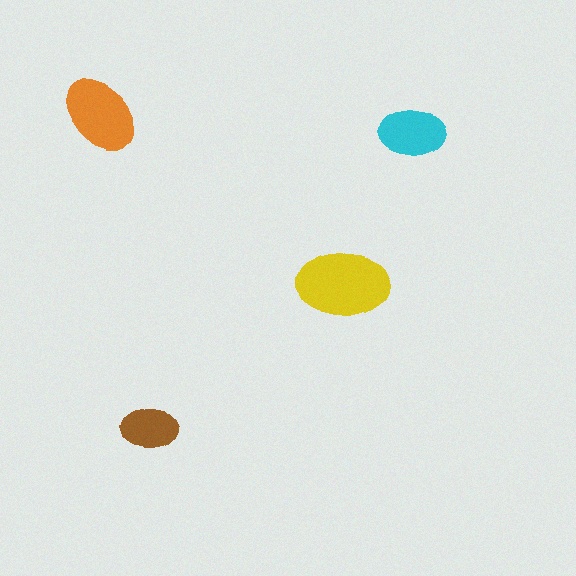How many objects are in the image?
There are 4 objects in the image.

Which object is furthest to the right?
The cyan ellipse is rightmost.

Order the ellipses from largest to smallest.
the yellow one, the orange one, the cyan one, the brown one.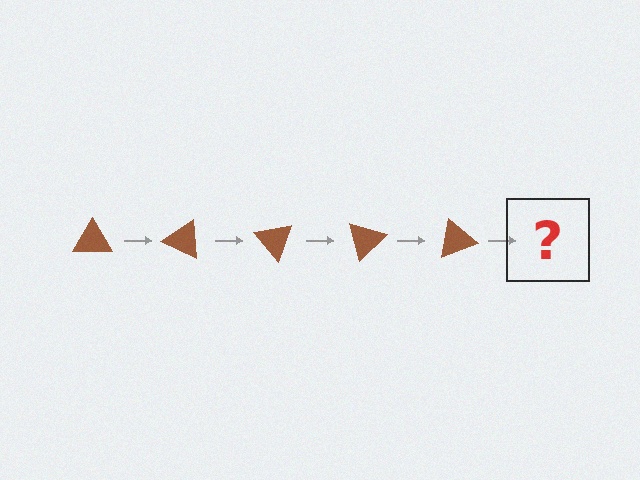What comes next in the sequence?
The next element should be a brown triangle rotated 125 degrees.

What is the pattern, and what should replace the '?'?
The pattern is that the triangle rotates 25 degrees each step. The '?' should be a brown triangle rotated 125 degrees.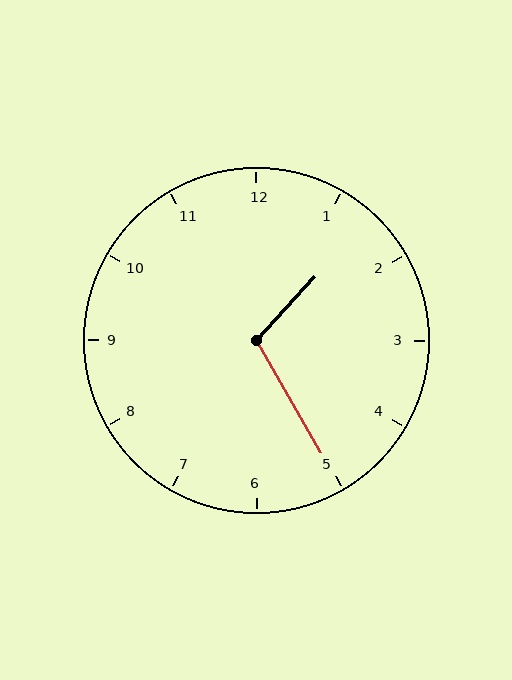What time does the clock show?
1:25.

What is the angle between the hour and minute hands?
Approximately 108 degrees.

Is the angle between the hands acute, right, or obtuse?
It is obtuse.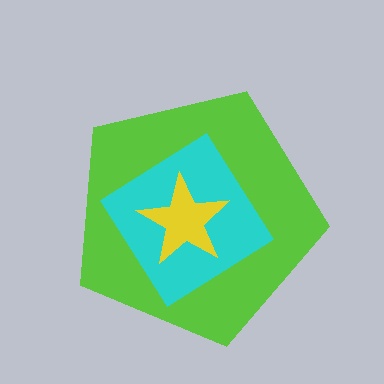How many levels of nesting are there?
3.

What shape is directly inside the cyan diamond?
The yellow star.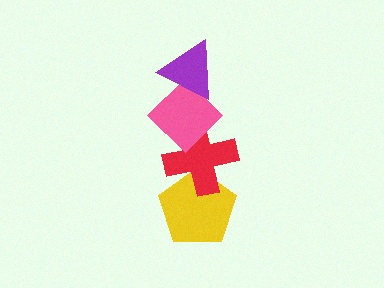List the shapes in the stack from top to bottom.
From top to bottom: the purple triangle, the pink diamond, the red cross, the yellow pentagon.